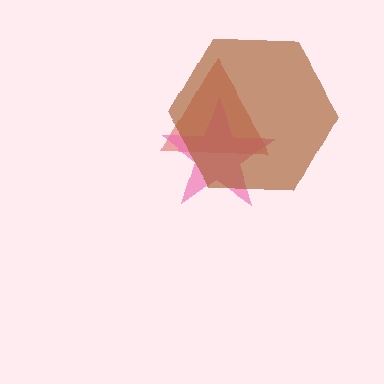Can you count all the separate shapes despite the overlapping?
Yes, there are 3 separate shapes.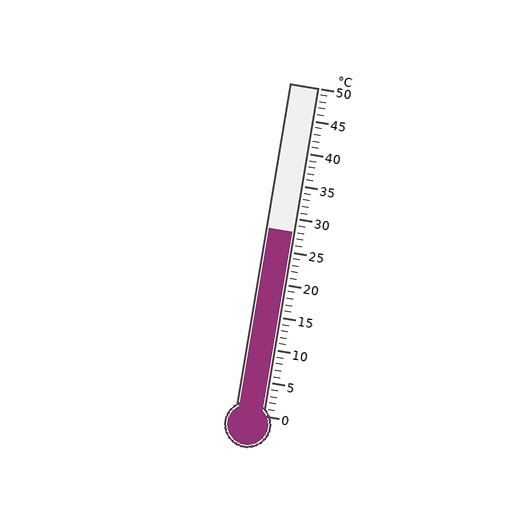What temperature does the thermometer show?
The thermometer shows approximately 28°C.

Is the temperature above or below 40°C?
The temperature is below 40°C.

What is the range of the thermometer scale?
The thermometer scale ranges from 0°C to 50°C.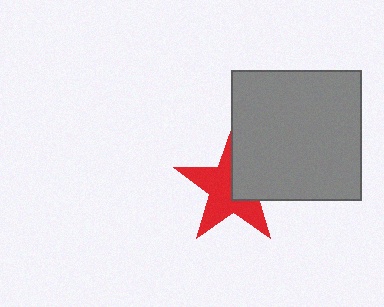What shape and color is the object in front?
The object in front is a gray square.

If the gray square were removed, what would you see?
You would see the complete red star.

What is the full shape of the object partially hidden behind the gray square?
The partially hidden object is a red star.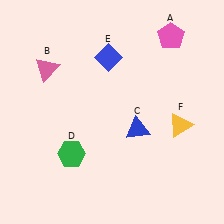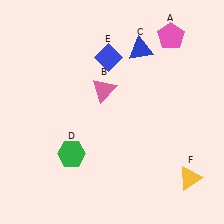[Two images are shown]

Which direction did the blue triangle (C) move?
The blue triangle (C) moved up.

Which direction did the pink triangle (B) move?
The pink triangle (B) moved right.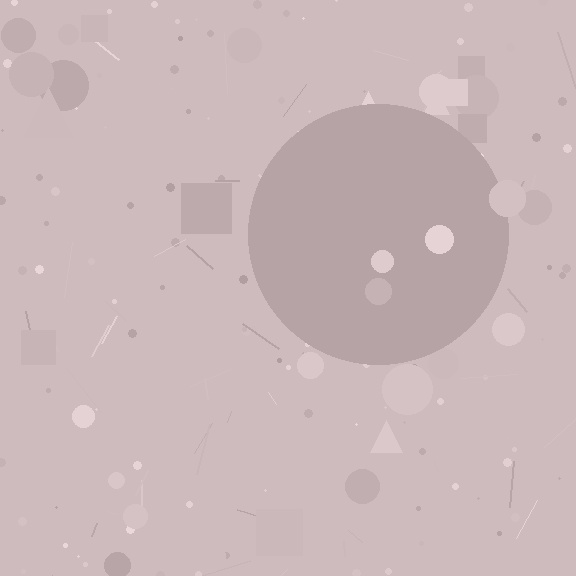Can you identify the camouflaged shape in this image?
The camouflaged shape is a circle.